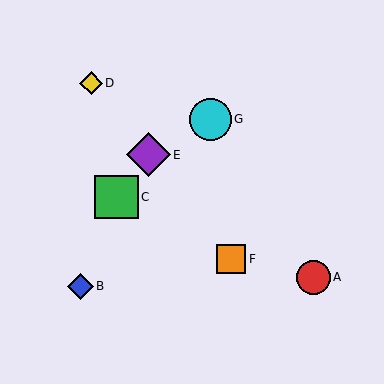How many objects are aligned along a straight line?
3 objects (D, E, F) are aligned along a straight line.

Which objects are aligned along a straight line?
Objects D, E, F are aligned along a straight line.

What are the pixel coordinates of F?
Object F is at (231, 259).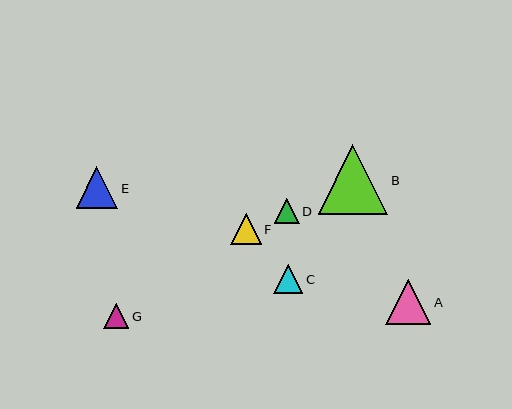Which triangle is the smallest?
Triangle D is the smallest with a size of approximately 25 pixels.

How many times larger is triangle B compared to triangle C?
Triangle B is approximately 2.4 times the size of triangle C.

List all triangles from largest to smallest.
From largest to smallest: B, A, E, F, C, G, D.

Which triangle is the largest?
Triangle B is the largest with a size of approximately 69 pixels.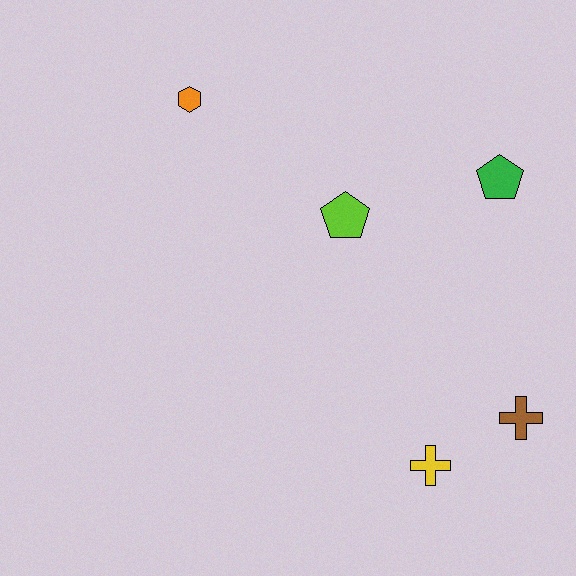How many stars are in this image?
There are no stars.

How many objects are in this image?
There are 5 objects.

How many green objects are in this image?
There is 1 green object.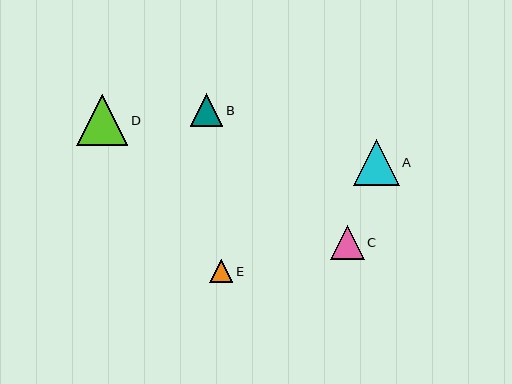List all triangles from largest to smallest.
From largest to smallest: D, A, C, B, E.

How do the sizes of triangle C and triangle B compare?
Triangle C and triangle B are approximately the same size.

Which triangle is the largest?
Triangle D is the largest with a size of approximately 51 pixels.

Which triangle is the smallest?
Triangle E is the smallest with a size of approximately 24 pixels.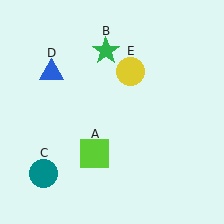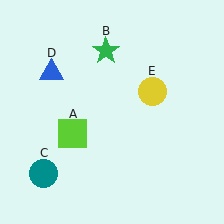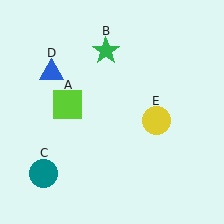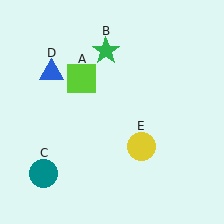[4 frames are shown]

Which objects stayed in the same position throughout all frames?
Green star (object B) and teal circle (object C) and blue triangle (object D) remained stationary.